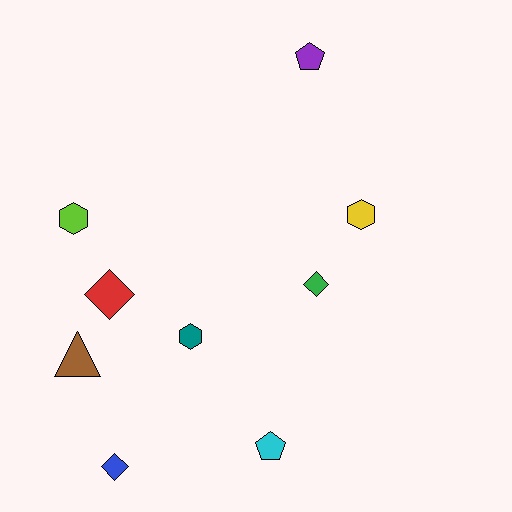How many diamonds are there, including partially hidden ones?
There are 3 diamonds.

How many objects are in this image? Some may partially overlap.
There are 9 objects.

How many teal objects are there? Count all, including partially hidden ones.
There is 1 teal object.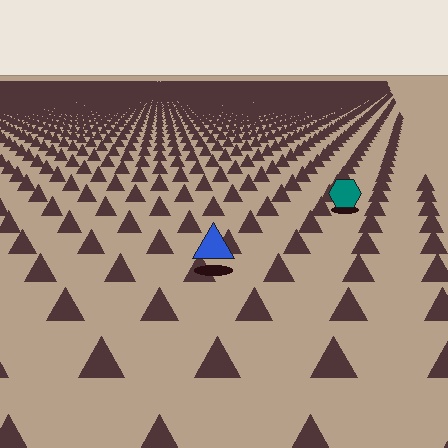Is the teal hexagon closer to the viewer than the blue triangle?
No. The blue triangle is closer — you can tell from the texture gradient: the ground texture is coarser near it.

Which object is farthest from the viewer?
The teal hexagon is farthest from the viewer. It appears smaller and the ground texture around it is denser.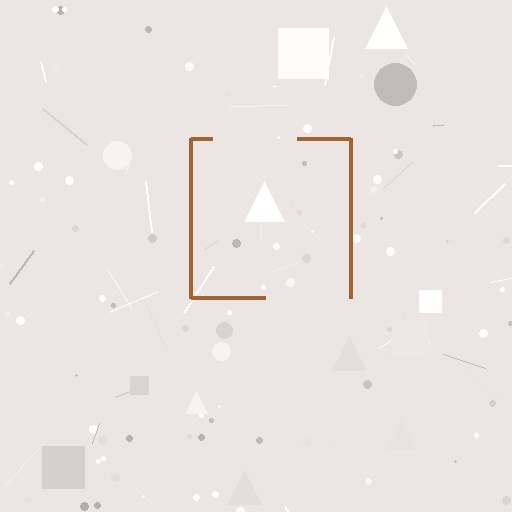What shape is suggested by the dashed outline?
The dashed outline suggests a square.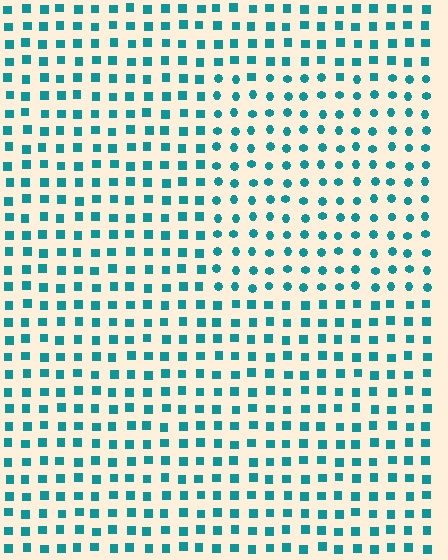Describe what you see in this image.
The image is filled with small teal elements arranged in a uniform grid. A rectangle-shaped region contains circles, while the surrounding area contains squares. The boundary is defined purely by the change in element shape.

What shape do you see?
I see a rectangle.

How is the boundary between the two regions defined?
The boundary is defined by a change in element shape: circles inside vs. squares outside. All elements share the same color and spacing.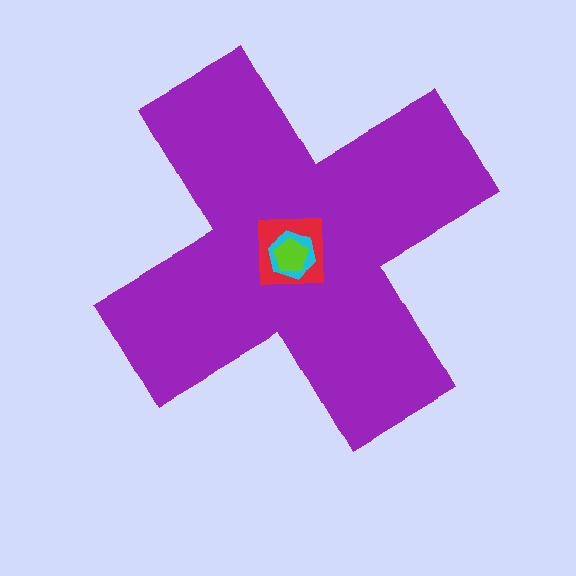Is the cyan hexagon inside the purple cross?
Yes.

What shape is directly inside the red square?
The cyan hexagon.